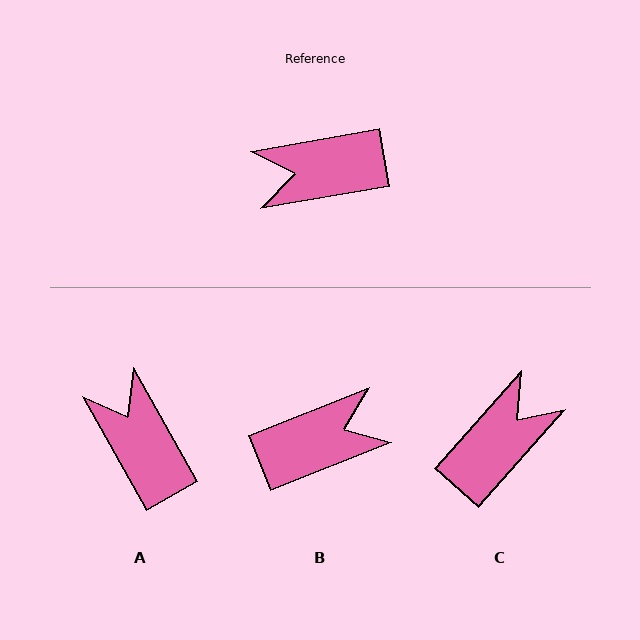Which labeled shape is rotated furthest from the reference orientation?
B, about 168 degrees away.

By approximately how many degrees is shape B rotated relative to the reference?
Approximately 168 degrees clockwise.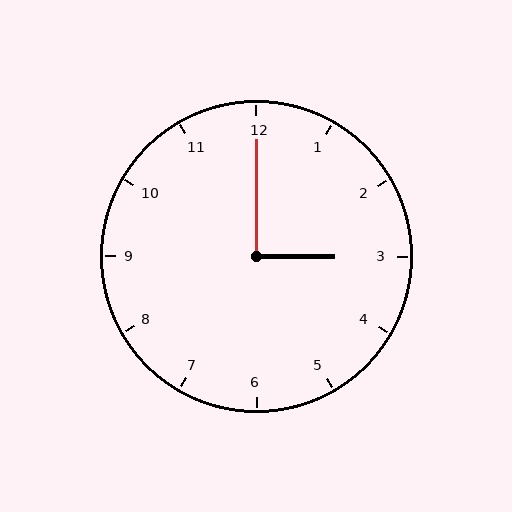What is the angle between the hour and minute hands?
Approximately 90 degrees.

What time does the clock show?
3:00.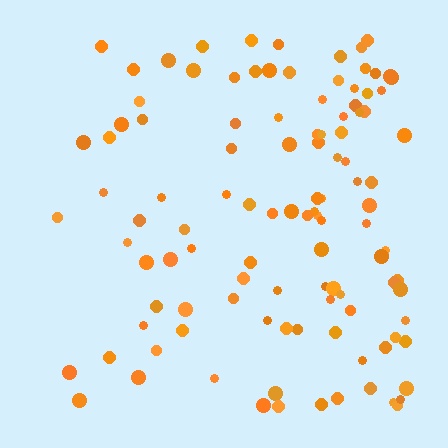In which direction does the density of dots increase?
From left to right, with the right side densest.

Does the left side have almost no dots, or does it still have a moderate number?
Still a moderate number, just noticeably fewer than the right.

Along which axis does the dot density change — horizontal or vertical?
Horizontal.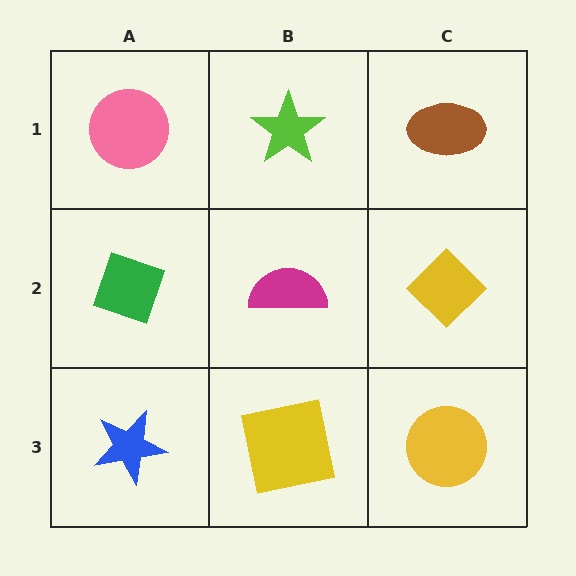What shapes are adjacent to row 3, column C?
A yellow diamond (row 2, column C), a yellow square (row 3, column B).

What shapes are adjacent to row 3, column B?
A magenta semicircle (row 2, column B), a blue star (row 3, column A), a yellow circle (row 3, column C).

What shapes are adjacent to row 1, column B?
A magenta semicircle (row 2, column B), a pink circle (row 1, column A), a brown ellipse (row 1, column C).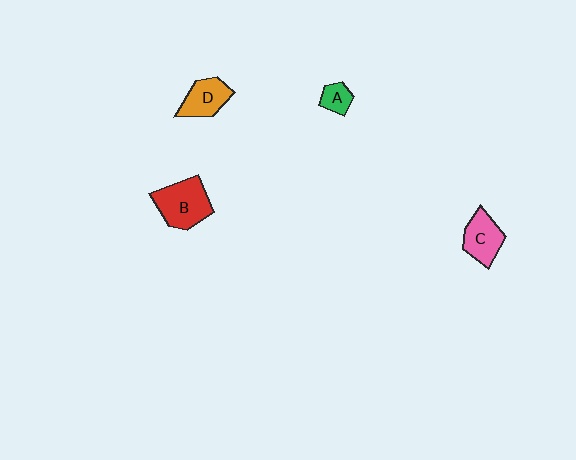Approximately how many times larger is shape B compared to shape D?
Approximately 1.4 times.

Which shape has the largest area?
Shape B (red).